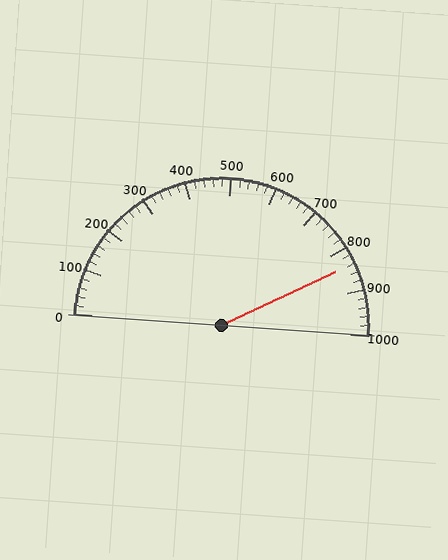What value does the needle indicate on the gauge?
The needle indicates approximately 840.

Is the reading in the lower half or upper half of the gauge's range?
The reading is in the upper half of the range (0 to 1000).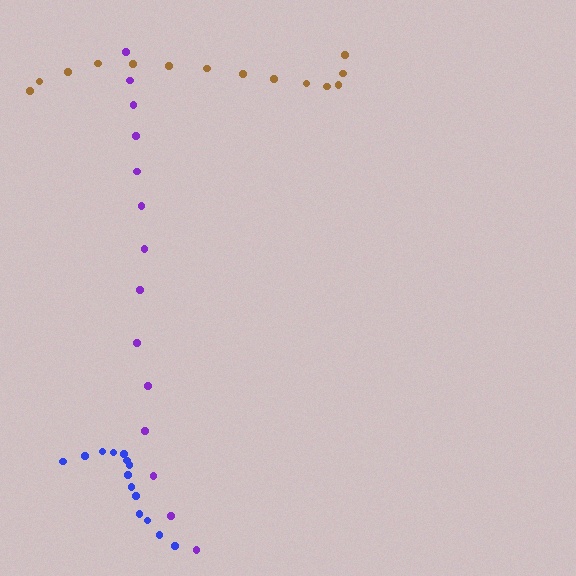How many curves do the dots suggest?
There are 3 distinct paths.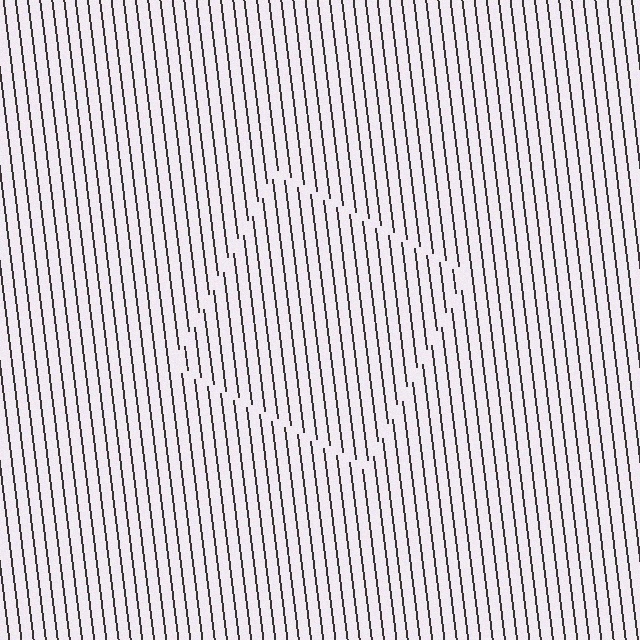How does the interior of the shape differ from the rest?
The interior of the shape contains the same grating, shifted by half a period — the contour is defined by the phase discontinuity where line-ends from the inner and outer gratings abut.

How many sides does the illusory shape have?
4 sides — the line-ends trace a square.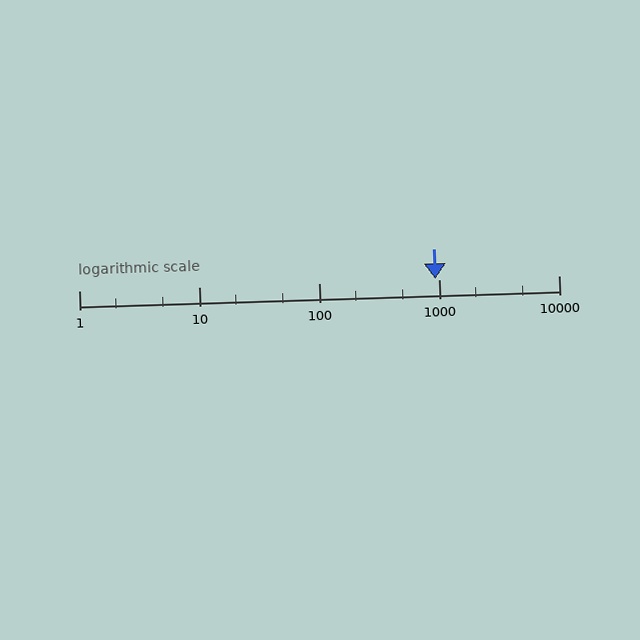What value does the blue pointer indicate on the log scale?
The pointer indicates approximately 940.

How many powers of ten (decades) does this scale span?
The scale spans 4 decades, from 1 to 10000.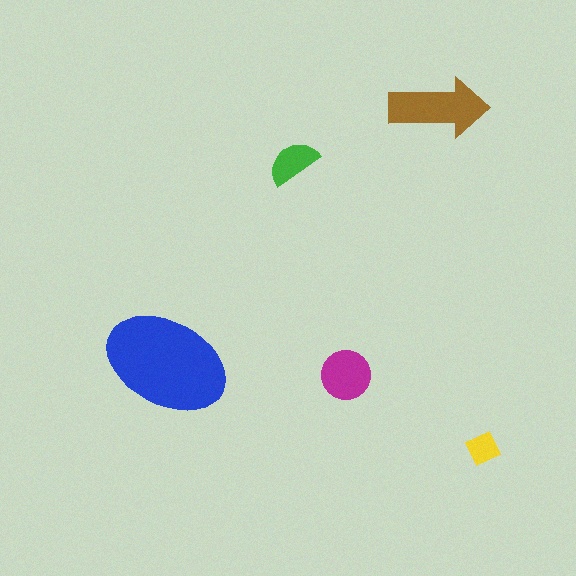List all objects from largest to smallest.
The blue ellipse, the brown arrow, the magenta circle, the green semicircle, the yellow diamond.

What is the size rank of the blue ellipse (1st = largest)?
1st.